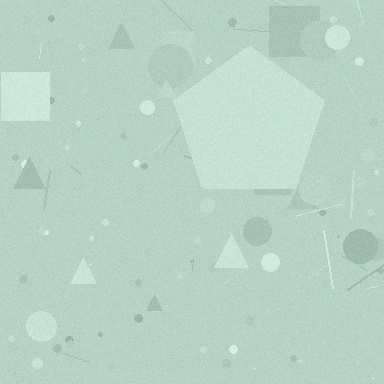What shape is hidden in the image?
A pentagon is hidden in the image.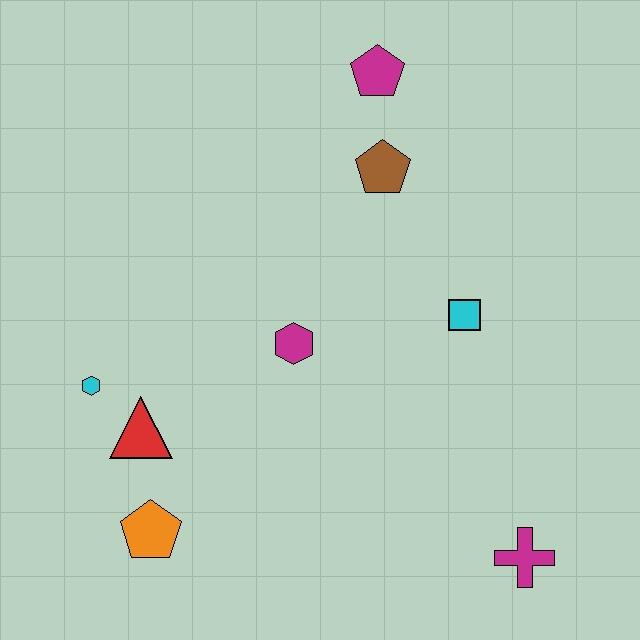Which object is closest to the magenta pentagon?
The brown pentagon is closest to the magenta pentagon.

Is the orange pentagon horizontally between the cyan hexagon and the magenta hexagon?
Yes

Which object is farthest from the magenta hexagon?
The magenta cross is farthest from the magenta hexagon.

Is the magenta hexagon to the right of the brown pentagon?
No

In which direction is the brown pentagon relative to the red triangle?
The brown pentagon is above the red triangle.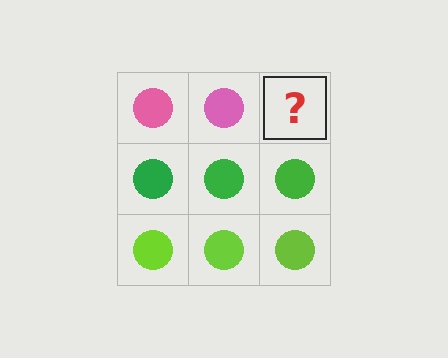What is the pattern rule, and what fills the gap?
The rule is that each row has a consistent color. The gap should be filled with a pink circle.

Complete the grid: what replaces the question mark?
The question mark should be replaced with a pink circle.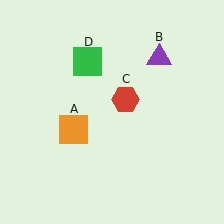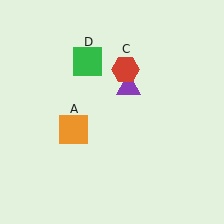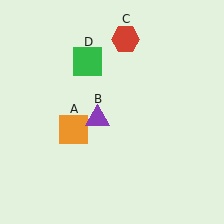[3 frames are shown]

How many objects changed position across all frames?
2 objects changed position: purple triangle (object B), red hexagon (object C).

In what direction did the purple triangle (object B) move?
The purple triangle (object B) moved down and to the left.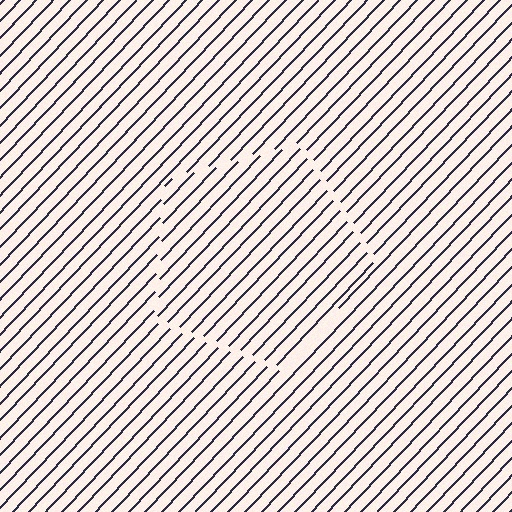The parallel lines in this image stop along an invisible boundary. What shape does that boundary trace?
An illusory pentagon. The interior of the shape contains the same grating, shifted by half a period — the contour is defined by the phase discontinuity where line-ends from the inner and outer gratings abut.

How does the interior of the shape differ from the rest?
The interior of the shape contains the same grating, shifted by half a period — the contour is defined by the phase discontinuity where line-ends from the inner and outer gratings abut.